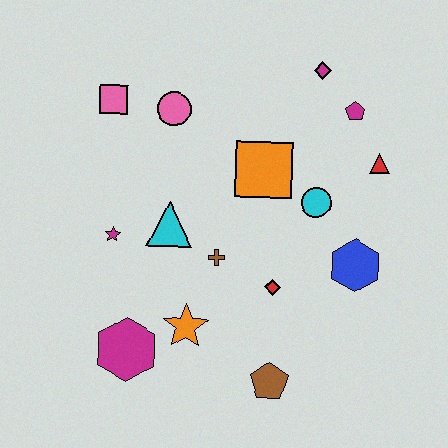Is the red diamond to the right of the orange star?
Yes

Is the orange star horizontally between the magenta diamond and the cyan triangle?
Yes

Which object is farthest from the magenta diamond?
The magenta hexagon is farthest from the magenta diamond.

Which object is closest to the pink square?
The pink circle is closest to the pink square.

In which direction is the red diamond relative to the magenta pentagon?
The red diamond is below the magenta pentagon.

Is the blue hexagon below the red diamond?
No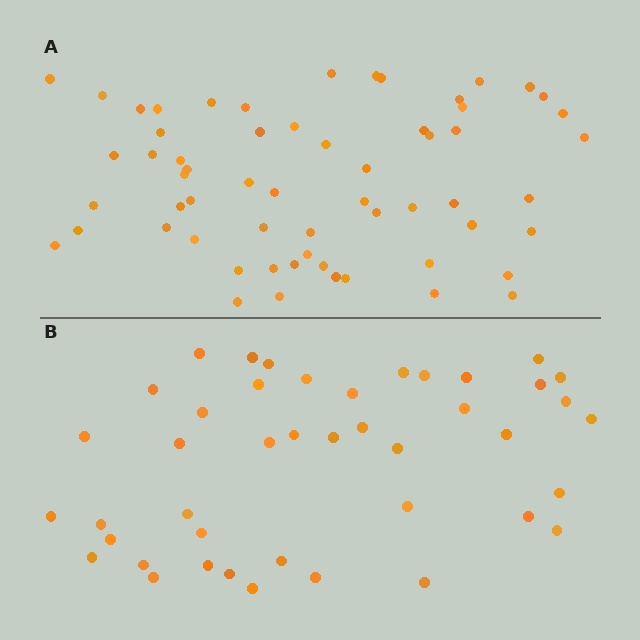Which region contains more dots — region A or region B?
Region A (the top region) has more dots.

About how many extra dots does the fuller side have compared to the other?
Region A has approximately 15 more dots than region B.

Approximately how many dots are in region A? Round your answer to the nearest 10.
About 60 dots.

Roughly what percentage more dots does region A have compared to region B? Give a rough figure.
About 40% more.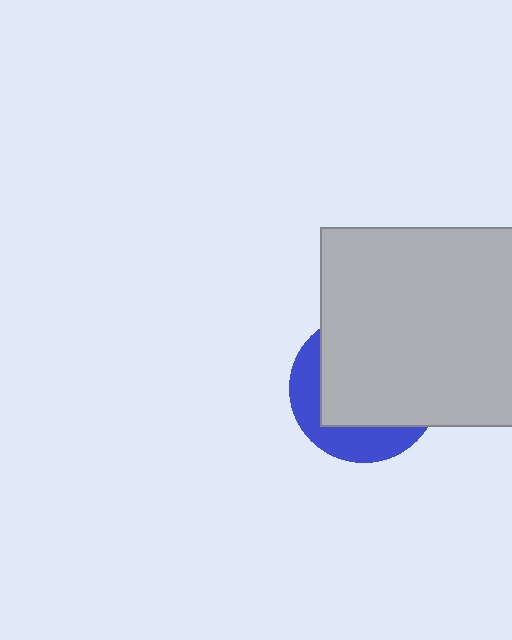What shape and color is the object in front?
The object in front is a light gray rectangle.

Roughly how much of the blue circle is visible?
A small part of it is visible (roughly 31%).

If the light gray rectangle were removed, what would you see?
You would see the complete blue circle.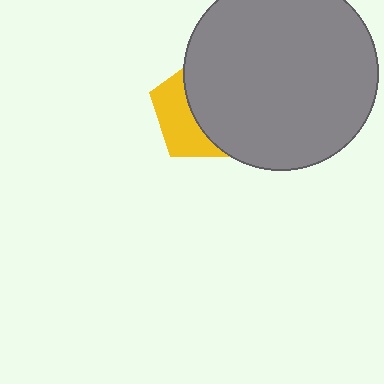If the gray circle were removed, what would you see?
You would see the complete yellow pentagon.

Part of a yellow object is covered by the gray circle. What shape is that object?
It is a pentagon.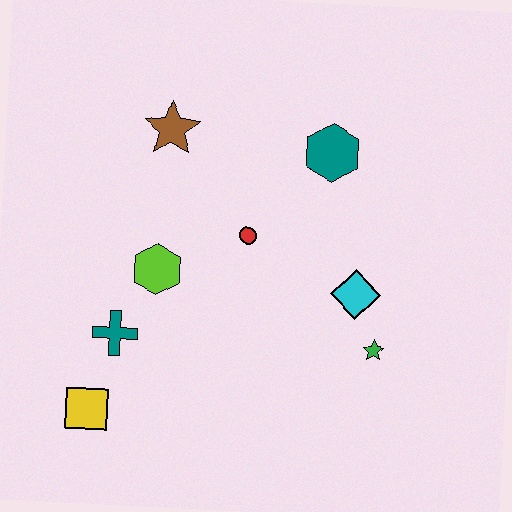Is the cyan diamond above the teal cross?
Yes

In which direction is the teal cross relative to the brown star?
The teal cross is below the brown star.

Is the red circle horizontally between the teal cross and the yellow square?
No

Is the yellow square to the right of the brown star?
No